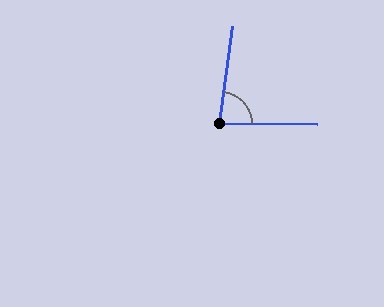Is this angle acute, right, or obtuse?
It is acute.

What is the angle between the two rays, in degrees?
Approximately 83 degrees.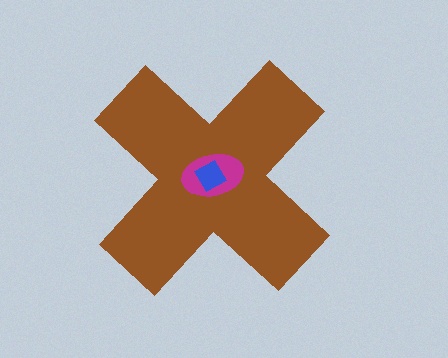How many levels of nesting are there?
3.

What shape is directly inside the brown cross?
The magenta ellipse.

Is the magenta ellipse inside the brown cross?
Yes.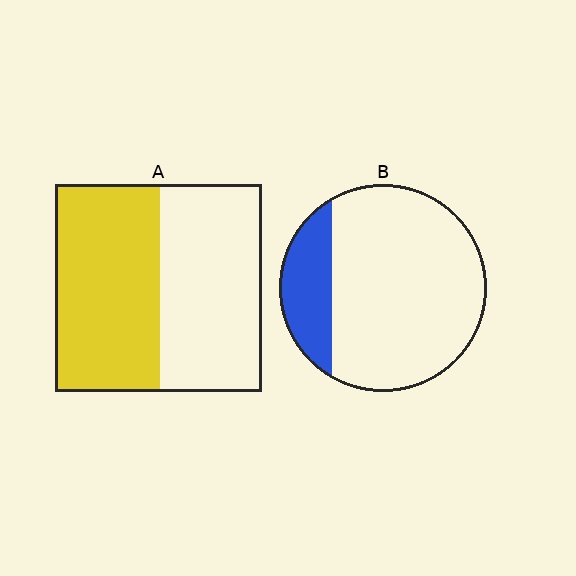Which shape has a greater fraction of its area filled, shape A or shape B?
Shape A.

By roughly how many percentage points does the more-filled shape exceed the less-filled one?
By roughly 30 percentage points (A over B).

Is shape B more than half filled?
No.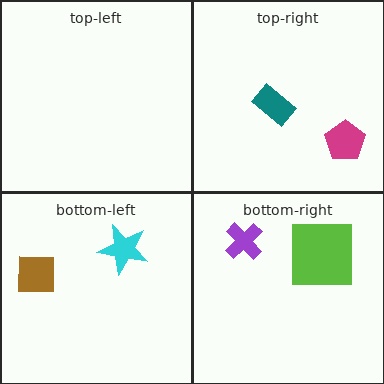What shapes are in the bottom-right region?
The purple cross, the lime square.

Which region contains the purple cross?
The bottom-right region.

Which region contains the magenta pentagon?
The top-right region.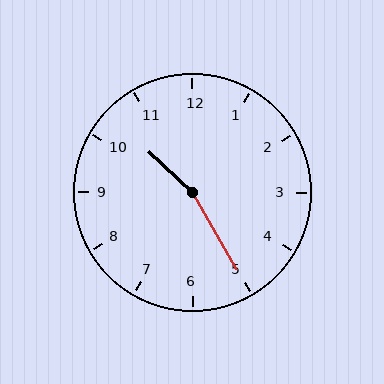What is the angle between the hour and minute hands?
Approximately 162 degrees.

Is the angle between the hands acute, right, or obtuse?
It is obtuse.